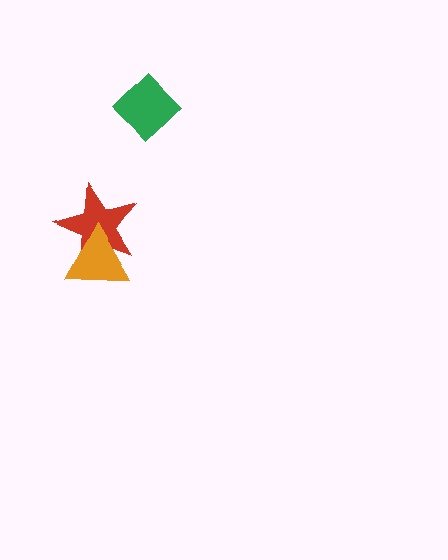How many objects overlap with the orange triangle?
1 object overlaps with the orange triangle.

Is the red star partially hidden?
Yes, it is partially covered by another shape.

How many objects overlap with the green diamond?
0 objects overlap with the green diamond.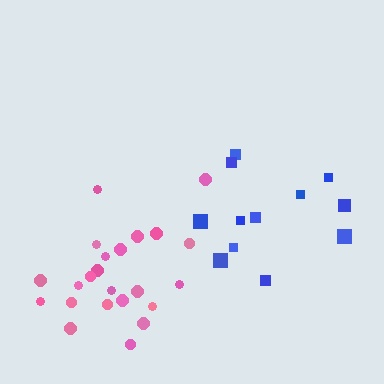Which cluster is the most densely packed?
Pink.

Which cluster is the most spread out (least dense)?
Blue.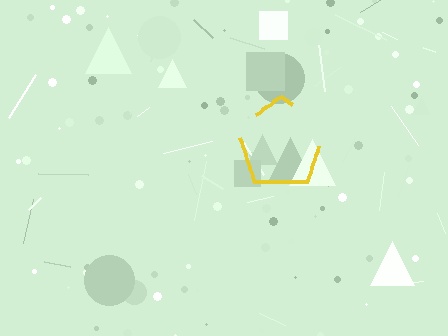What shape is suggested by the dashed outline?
The dashed outline suggests a pentagon.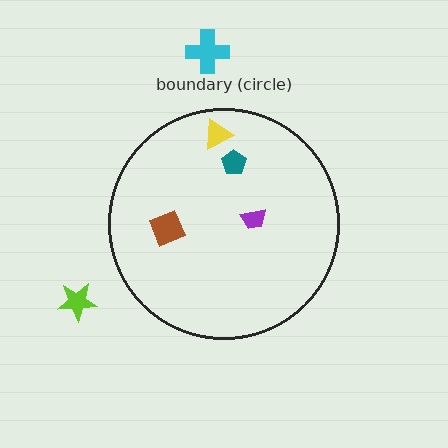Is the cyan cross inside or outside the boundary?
Outside.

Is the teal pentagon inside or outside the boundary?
Inside.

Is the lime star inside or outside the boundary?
Outside.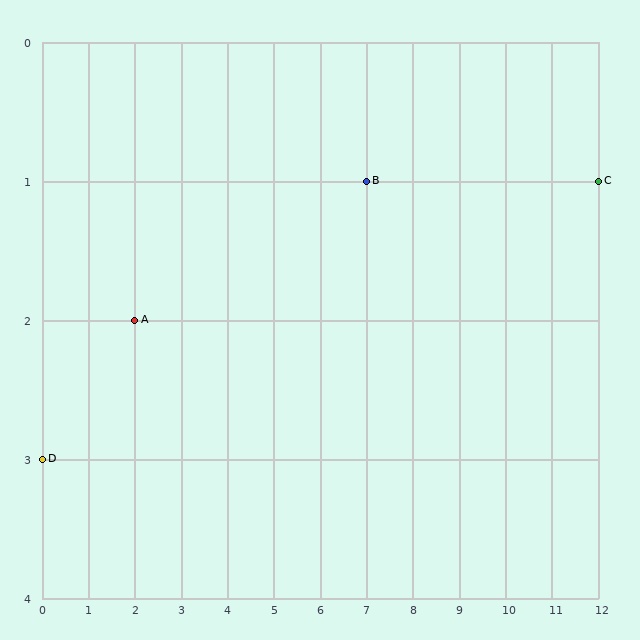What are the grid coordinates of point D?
Point D is at grid coordinates (0, 3).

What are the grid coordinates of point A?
Point A is at grid coordinates (2, 2).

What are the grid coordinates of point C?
Point C is at grid coordinates (12, 1).